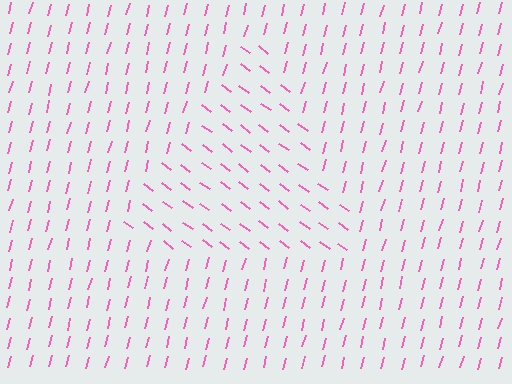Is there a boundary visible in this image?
Yes, there is a texture boundary formed by a change in line orientation.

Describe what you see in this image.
The image is filled with small pink line segments. A triangle region in the image has lines oriented differently from the surrounding lines, creating a visible texture boundary.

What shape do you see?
I see a triangle.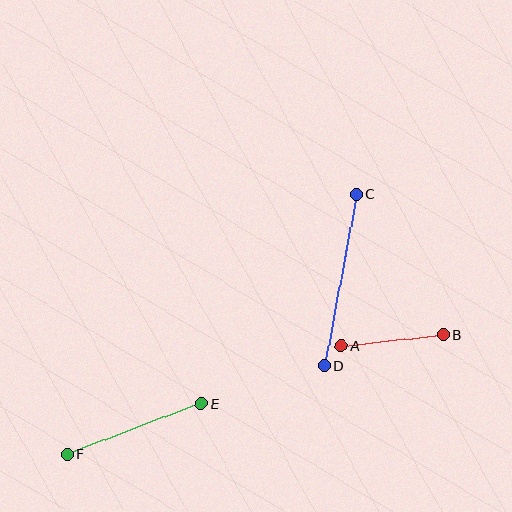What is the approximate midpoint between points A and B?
The midpoint is at approximately (392, 340) pixels.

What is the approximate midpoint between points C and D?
The midpoint is at approximately (341, 280) pixels.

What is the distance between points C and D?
The distance is approximately 175 pixels.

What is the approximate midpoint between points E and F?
The midpoint is at approximately (134, 429) pixels.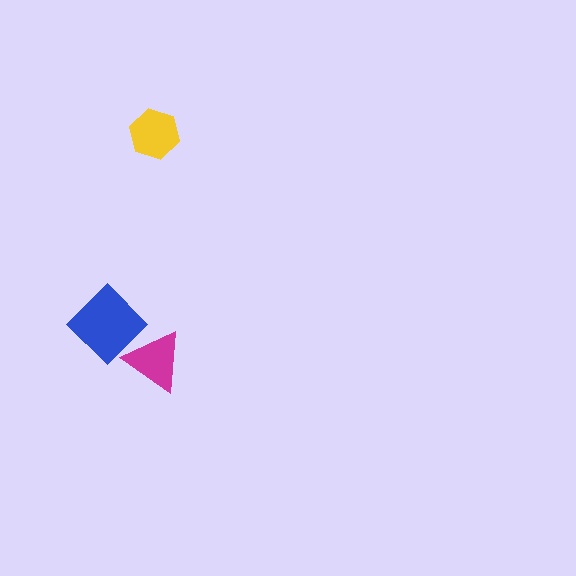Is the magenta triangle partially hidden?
Yes, it is partially covered by another shape.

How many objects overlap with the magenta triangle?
1 object overlaps with the magenta triangle.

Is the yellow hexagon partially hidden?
No, no other shape covers it.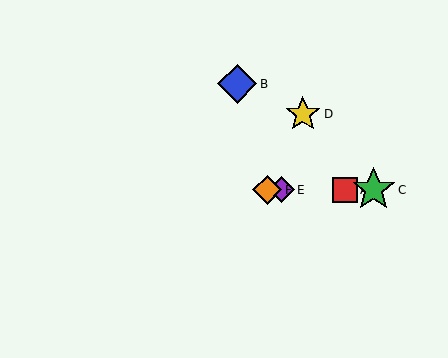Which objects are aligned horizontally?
Objects A, C, E, F are aligned horizontally.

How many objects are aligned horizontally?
4 objects (A, C, E, F) are aligned horizontally.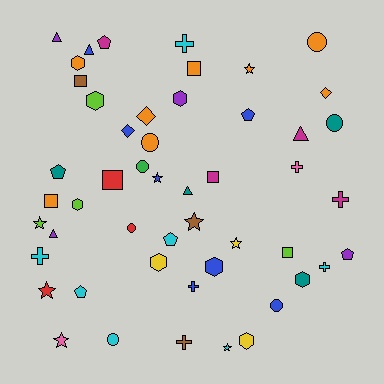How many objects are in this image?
There are 50 objects.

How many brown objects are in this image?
There are 3 brown objects.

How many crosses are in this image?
There are 7 crosses.